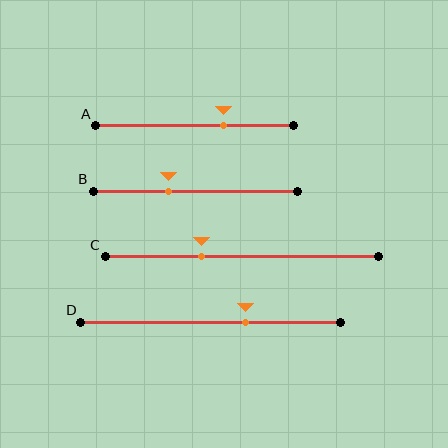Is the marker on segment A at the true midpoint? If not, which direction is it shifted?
No, the marker on segment A is shifted to the right by about 15% of the segment length.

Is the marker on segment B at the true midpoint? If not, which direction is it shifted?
No, the marker on segment B is shifted to the left by about 13% of the segment length.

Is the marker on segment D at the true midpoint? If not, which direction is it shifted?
No, the marker on segment D is shifted to the right by about 13% of the segment length.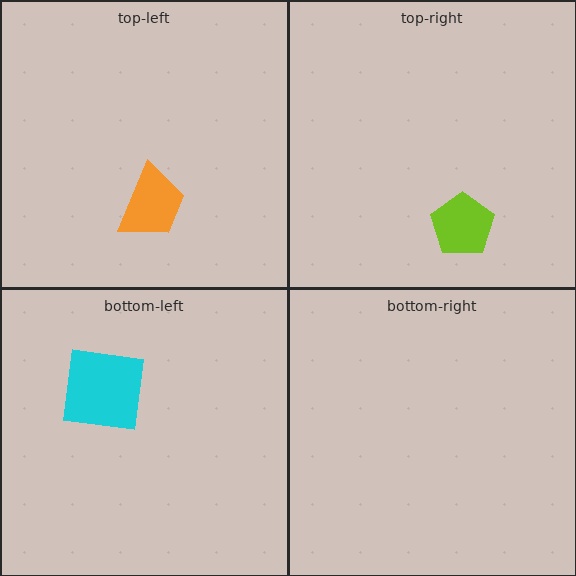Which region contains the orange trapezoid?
The top-left region.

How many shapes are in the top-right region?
1.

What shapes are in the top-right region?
The lime pentagon.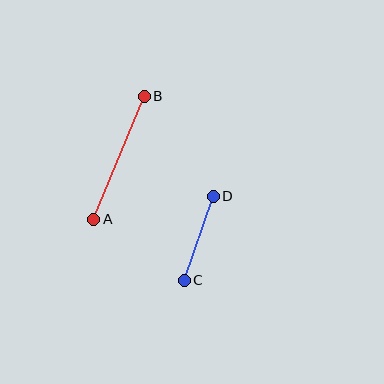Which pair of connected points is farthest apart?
Points A and B are farthest apart.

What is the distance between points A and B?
The distance is approximately 133 pixels.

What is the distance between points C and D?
The distance is approximately 89 pixels.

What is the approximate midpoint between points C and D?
The midpoint is at approximately (199, 238) pixels.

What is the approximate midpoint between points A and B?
The midpoint is at approximately (119, 158) pixels.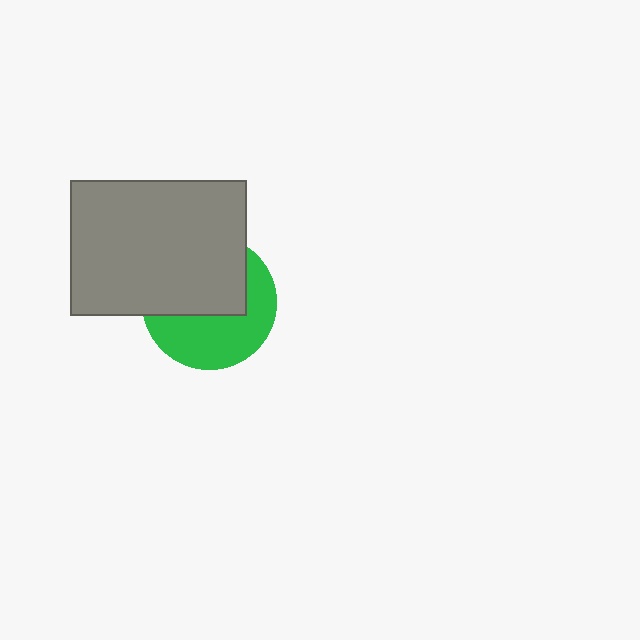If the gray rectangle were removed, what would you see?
You would see the complete green circle.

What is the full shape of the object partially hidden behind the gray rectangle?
The partially hidden object is a green circle.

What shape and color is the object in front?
The object in front is a gray rectangle.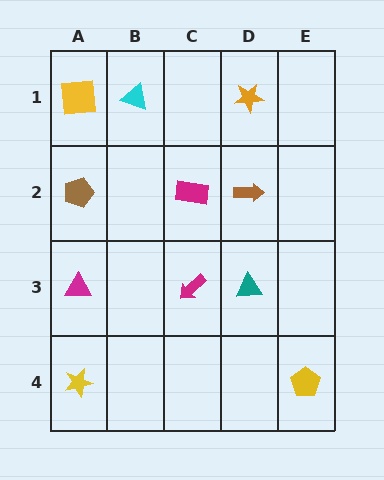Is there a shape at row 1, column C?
No, that cell is empty.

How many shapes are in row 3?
3 shapes.